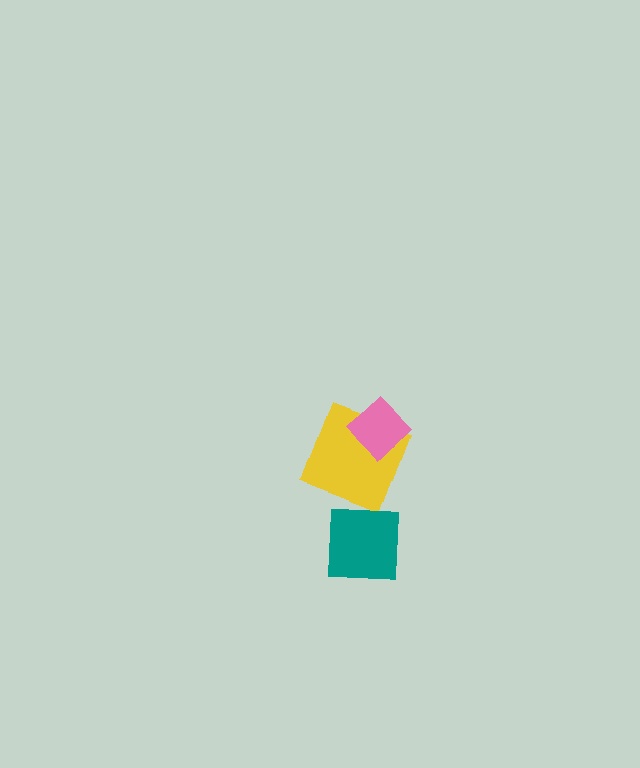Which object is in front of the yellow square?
The pink diamond is in front of the yellow square.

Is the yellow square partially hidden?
Yes, it is partially covered by another shape.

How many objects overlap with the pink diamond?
1 object overlaps with the pink diamond.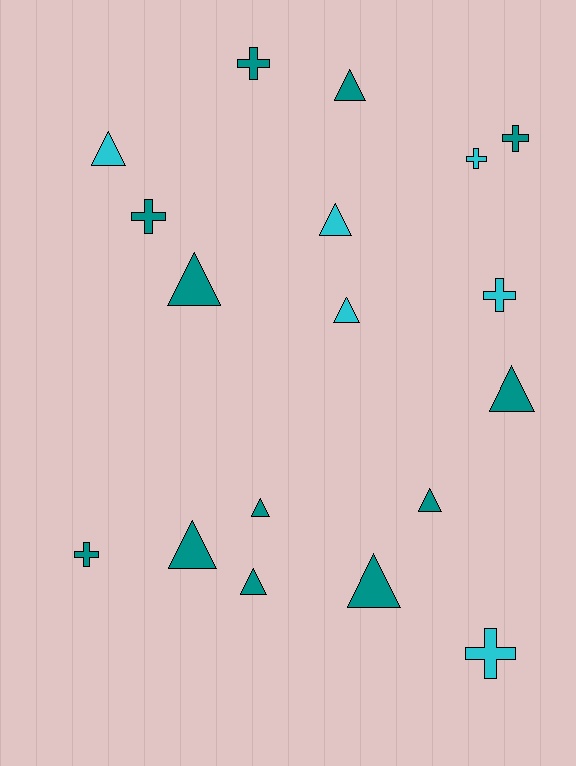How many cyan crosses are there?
There are 3 cyan crosses.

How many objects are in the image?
There are 18 objects.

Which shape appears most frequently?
Triangle, with 11 objects.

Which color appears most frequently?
Teal, with 12 objects.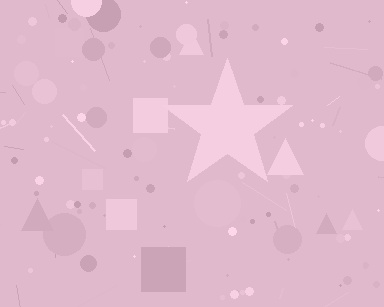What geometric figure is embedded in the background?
A star is embedded in the background.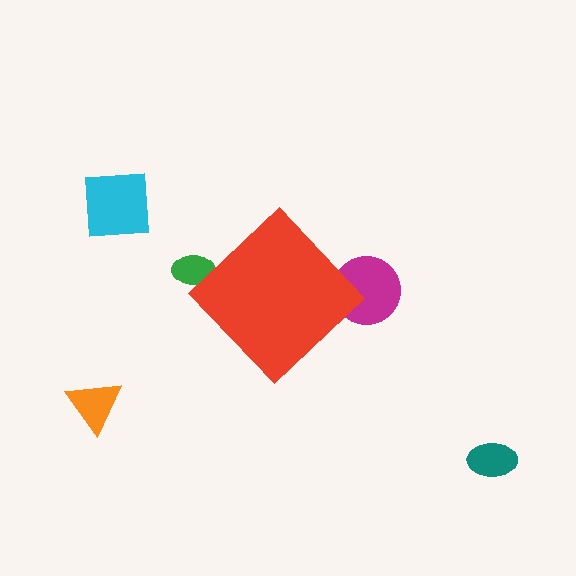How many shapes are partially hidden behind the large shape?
2 shapes are partially hidden.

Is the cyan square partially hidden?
No, the cyan square is fully visible.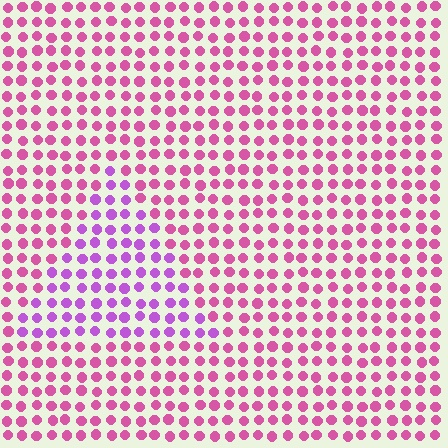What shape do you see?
I see a triangle.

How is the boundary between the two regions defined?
The boundary is defined purely by a slight shift in hue (about 35 degrees). Spacing, size, and orientation are identical on both sides.